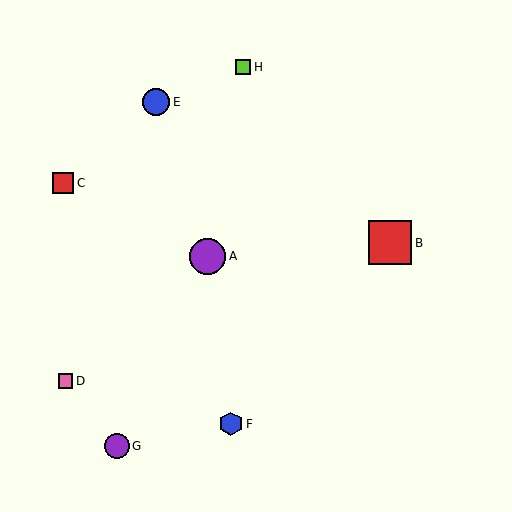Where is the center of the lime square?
The center of the lime square is at (243, 67).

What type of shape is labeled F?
Shape F is a blue hexagon.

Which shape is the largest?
The red square (labeled B) is the largest.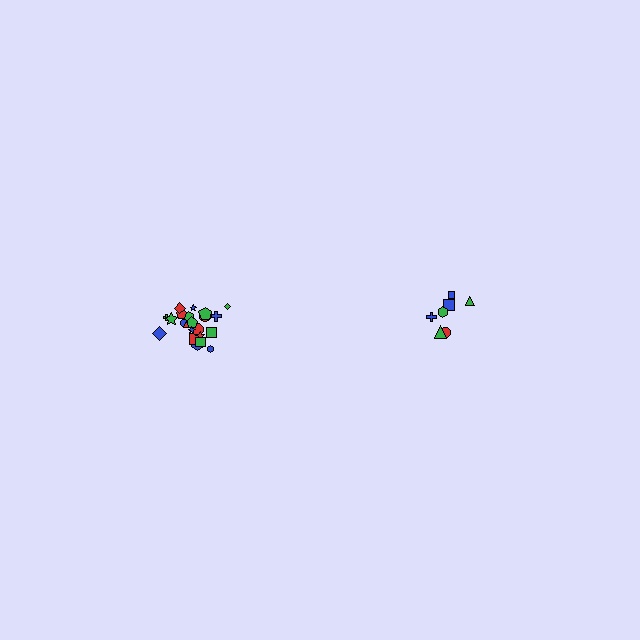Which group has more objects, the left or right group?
The left group.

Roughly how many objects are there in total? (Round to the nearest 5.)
Roughly 30 objects in total.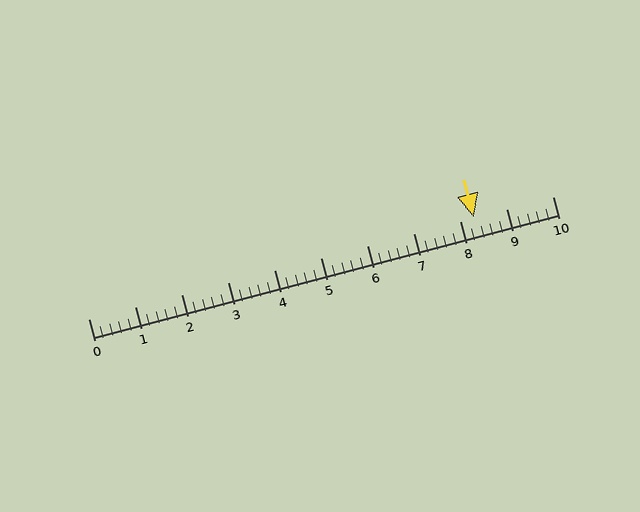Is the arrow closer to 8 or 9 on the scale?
The arrow is closer to 8.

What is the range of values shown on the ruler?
The ruler shows values from 0 to 10.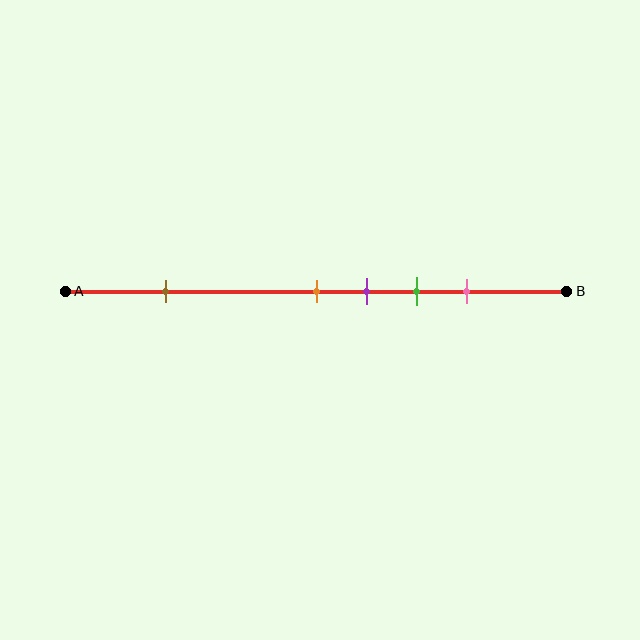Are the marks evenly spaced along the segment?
No, the marks are not evenly spaced.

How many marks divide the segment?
There are 5 marks dividing the segment.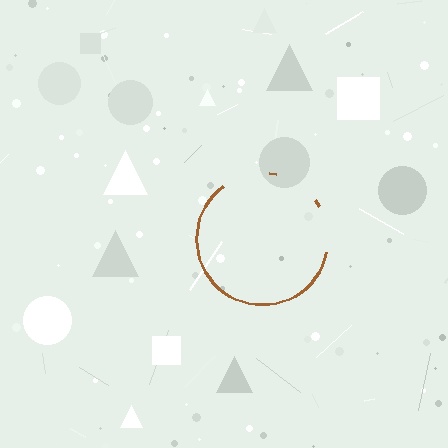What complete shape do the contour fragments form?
The contour fragments form a circle.